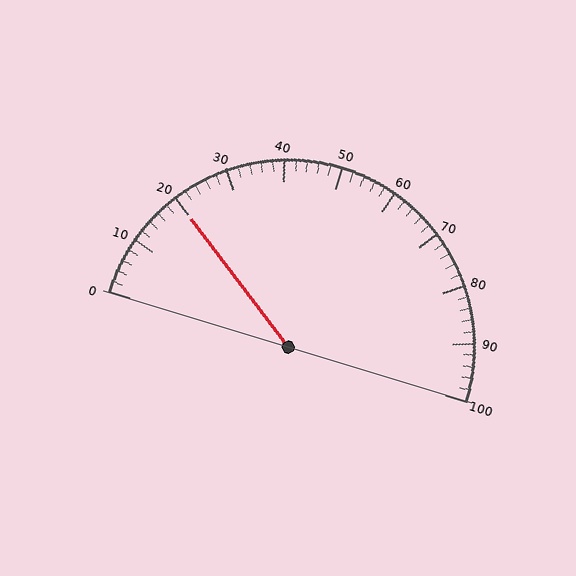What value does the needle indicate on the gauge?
The needle indicates approximately 20.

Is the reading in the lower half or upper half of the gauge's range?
The reading is in the lower half of the range (0 to 100).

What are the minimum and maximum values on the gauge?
The gauge ranges from 0 to 100.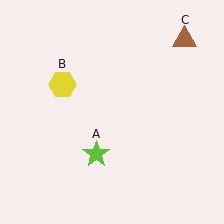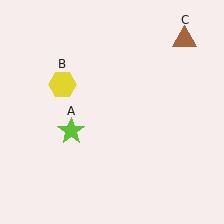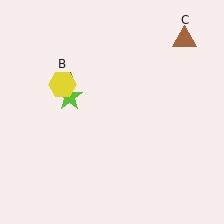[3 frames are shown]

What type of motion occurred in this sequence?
The lime star (object A) rotated clockwise around the center of the scene.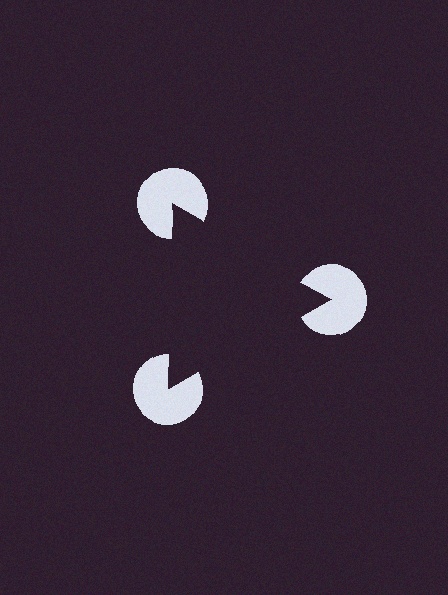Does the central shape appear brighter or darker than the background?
It typically appears slightly darker than the background, even though no actual brightness change is drawn.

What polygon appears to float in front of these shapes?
An illusory triangle — its edges are inferred from the aligned wedge cuts in the pac-man discs, not physically drawn.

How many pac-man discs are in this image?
There are 3 — one at each vertex of the illusory triangle.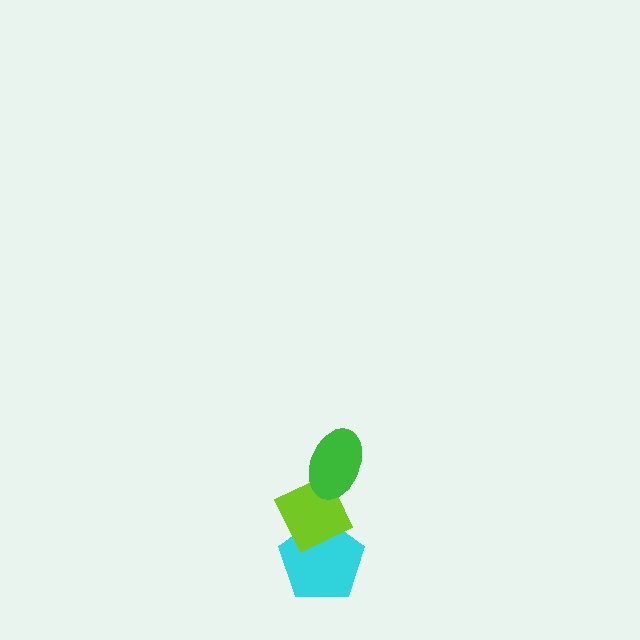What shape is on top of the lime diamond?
The green ellipse is on top of the lime diamond.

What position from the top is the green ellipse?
The green ellipse is 1st from the top.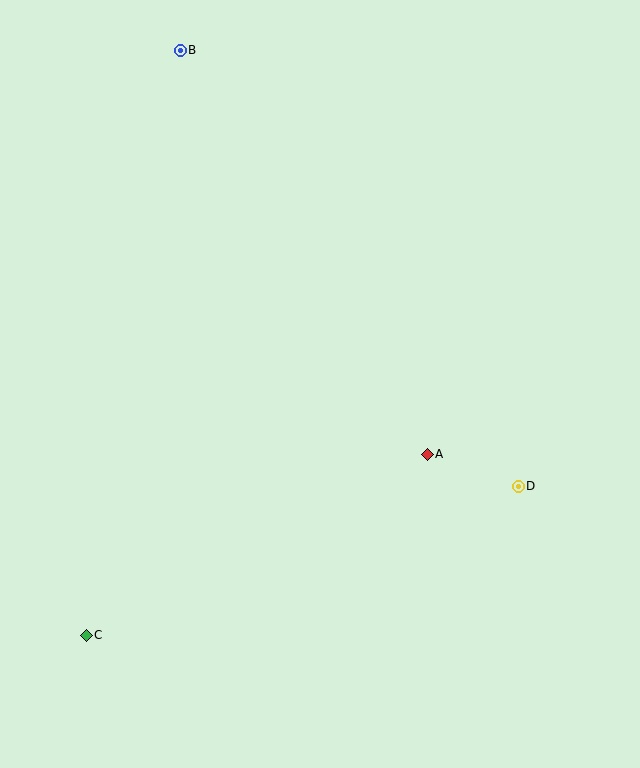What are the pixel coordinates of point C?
Point C is at (86, 635).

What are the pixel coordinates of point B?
Point B is at (180, 50).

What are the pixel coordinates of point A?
Point A is at (427, 454).